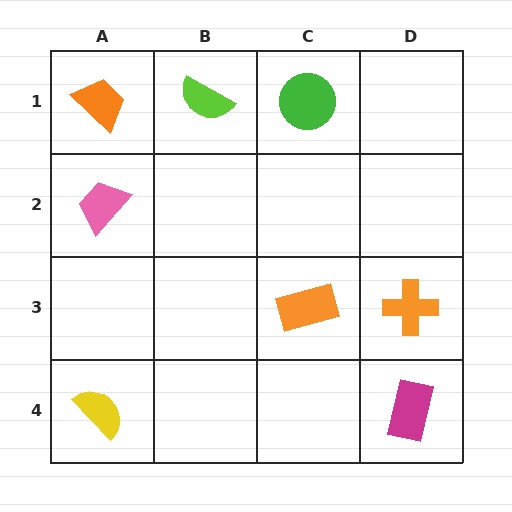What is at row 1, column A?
An orange trapezoid.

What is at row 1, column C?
A green circle.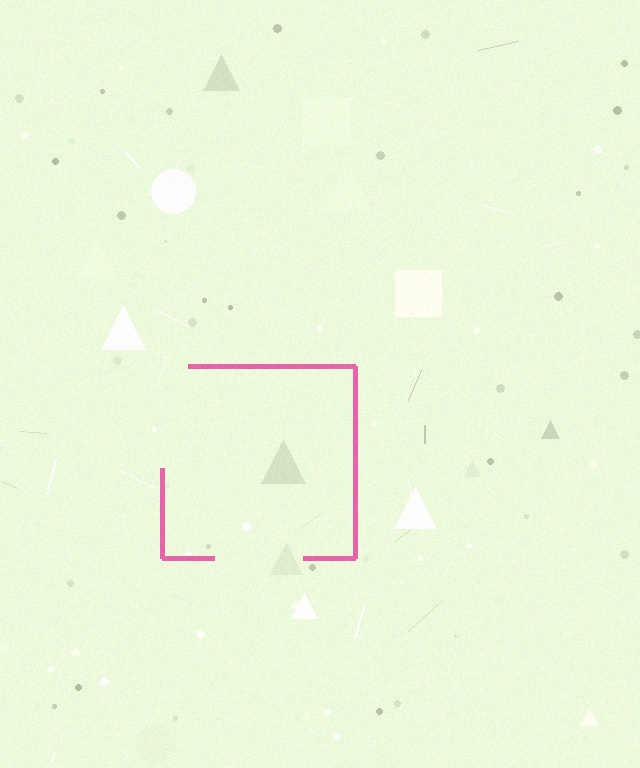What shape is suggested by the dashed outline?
The dashed outline suggests a square.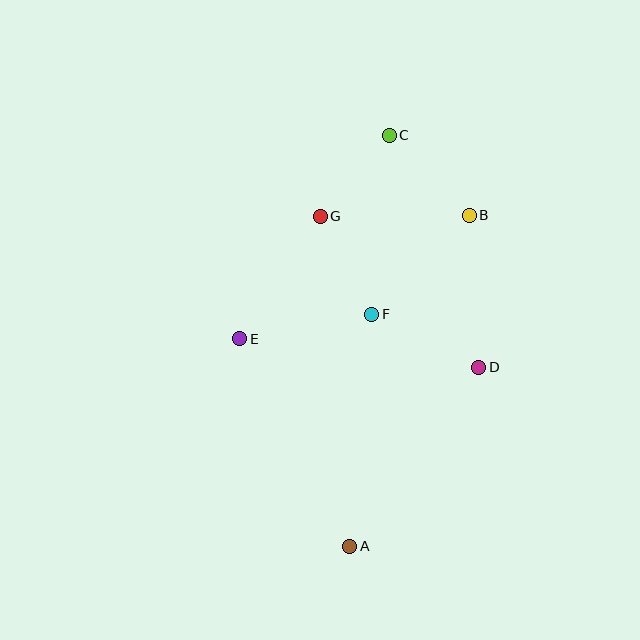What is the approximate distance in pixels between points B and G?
The distance between B and G is approximately 149 pixels.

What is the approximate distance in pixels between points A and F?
The distance between A and F is approximately 233 pixels.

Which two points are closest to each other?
Points C and G are closest to each other.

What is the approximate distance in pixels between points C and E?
The distance between C and E is approximately 252 pixels.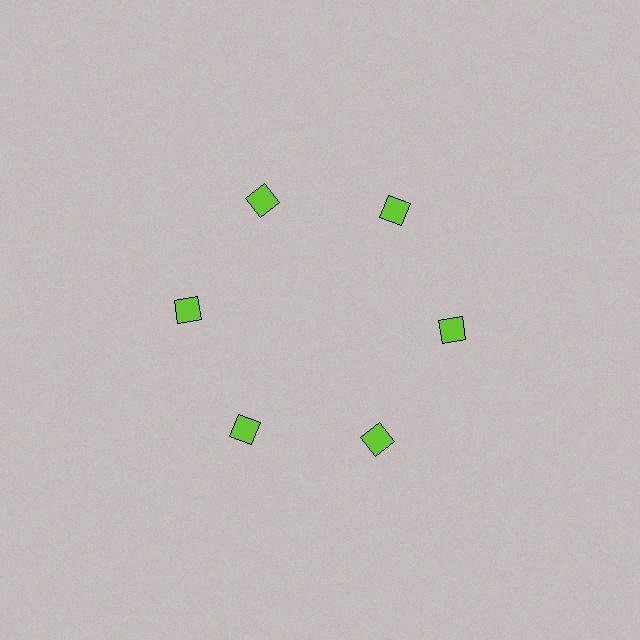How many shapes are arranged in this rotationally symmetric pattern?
There are 6 shapes, arranged in 6 groups of 1.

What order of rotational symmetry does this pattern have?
This pattern has 6-fold rotational symmetry.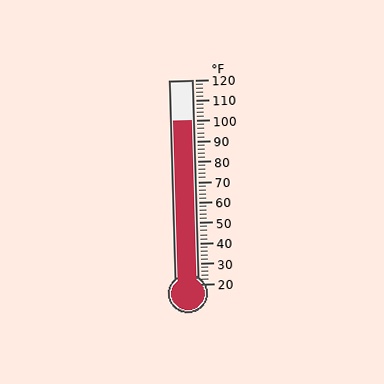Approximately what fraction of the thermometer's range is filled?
The thermometer is filled to approximately 80% of its range.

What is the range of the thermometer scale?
The thermometer scale ranges from 20°F to 120°F.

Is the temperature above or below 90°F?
The temperature is above 90°F.